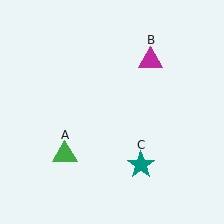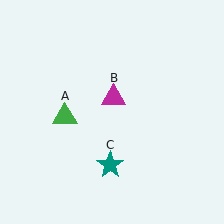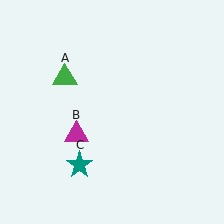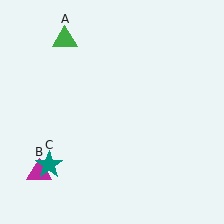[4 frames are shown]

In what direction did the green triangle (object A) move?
The green triangle (object A) moved up.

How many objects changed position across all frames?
3 objects changed position: green triangle (object A), magenta triangle (object B), teal star (object C).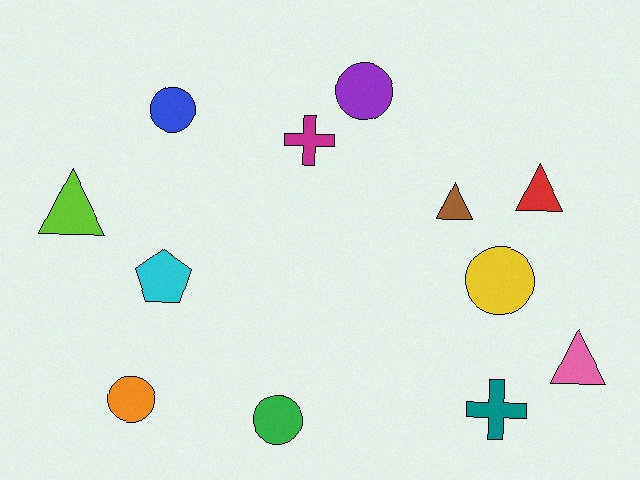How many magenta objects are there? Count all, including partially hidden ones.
There is 1 magenta object.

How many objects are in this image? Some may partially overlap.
There are 12 objects.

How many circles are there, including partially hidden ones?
There are 5 circles.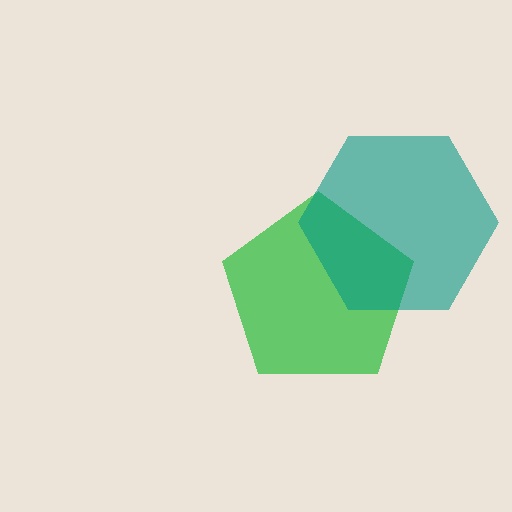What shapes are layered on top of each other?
The layered shapes are: a green pentagon, a teal hexagon.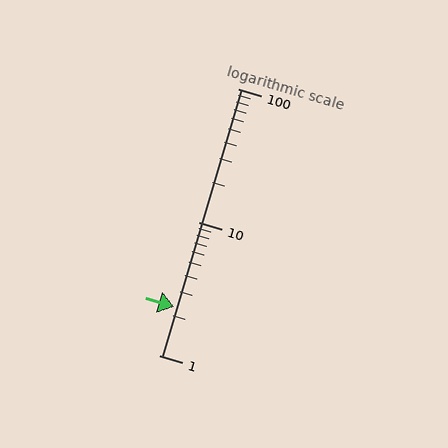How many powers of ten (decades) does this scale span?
The scale spans 2 decades, from 1 to 100.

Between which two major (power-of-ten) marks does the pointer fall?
The pointer is between 1 and 10.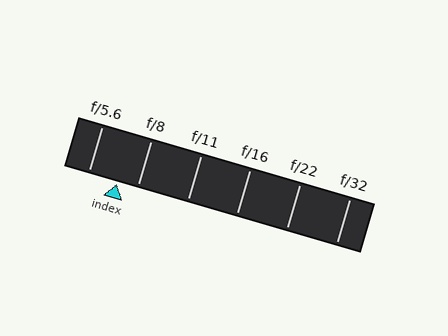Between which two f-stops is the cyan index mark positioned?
The index mark is between f/5.6 and f/8.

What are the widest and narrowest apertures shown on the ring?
The widest aperture shown is f/5.6 and the narrowest is f/32.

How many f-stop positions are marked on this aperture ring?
There are 6 f-stop positions marked.